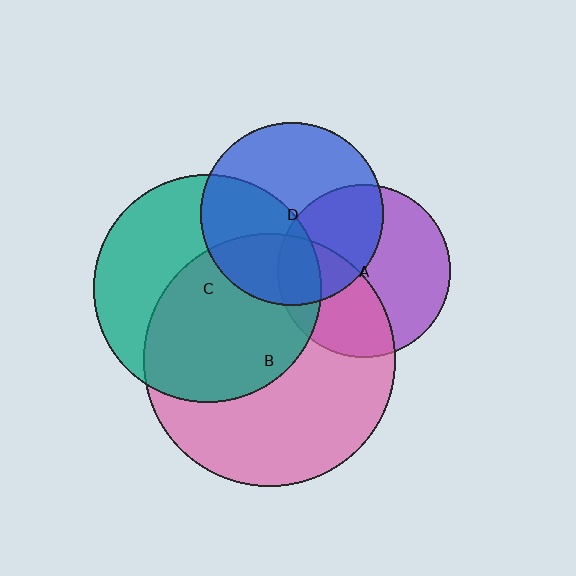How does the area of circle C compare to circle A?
Approximately 1.7 times.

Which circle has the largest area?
Circle B (pink).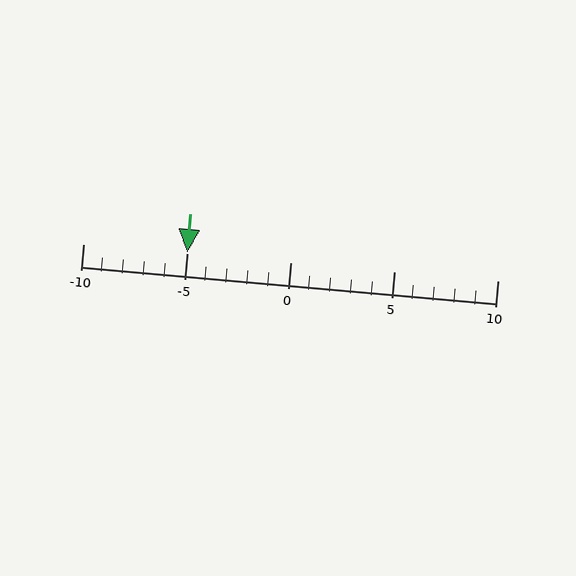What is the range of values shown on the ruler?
The ruler shows values from -10 to 10.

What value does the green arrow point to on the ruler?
The green arrow points to approximately -5.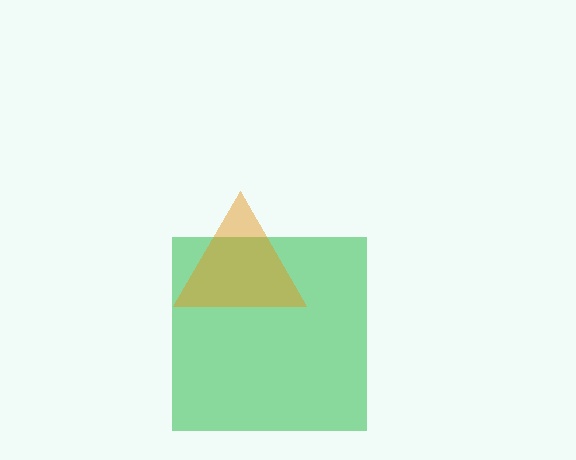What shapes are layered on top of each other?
The layered shapes are: a green square, an orange triangle.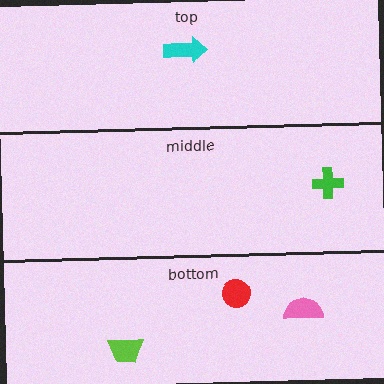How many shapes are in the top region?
1.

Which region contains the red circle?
The bottom region.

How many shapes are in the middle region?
1.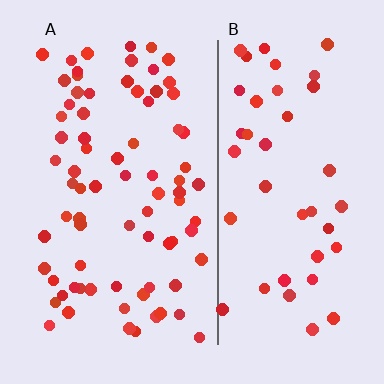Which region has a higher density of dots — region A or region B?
A (the left).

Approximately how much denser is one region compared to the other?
Approximately 1.7× — region A over region B.